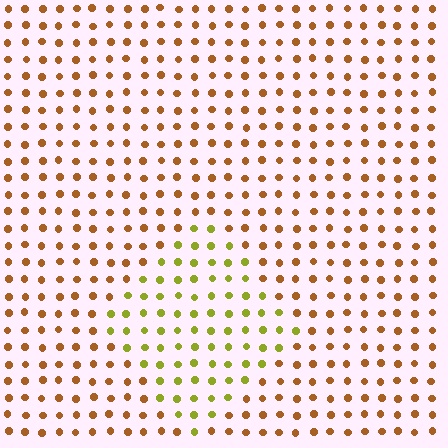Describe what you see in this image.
The image is filled with small brown elements in a uniform arrangement. A diamond-shaped region is visible where the elements are tinted to a slightly different hue, forming a subtle color boundary.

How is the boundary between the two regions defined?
The boundary is defined purely by a slight shift in hue (about 44 degrees). Spacing, size, and orientation are identical on both sides.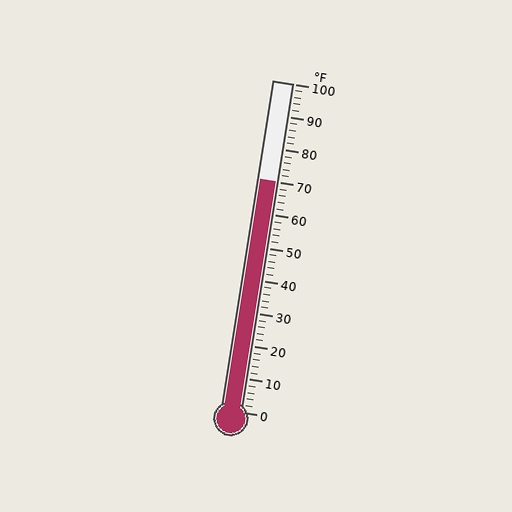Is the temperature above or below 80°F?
The temperature is below 80°F.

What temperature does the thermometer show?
The thermometer shows approximately 70°F.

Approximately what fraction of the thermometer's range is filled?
The thermometer is filled to approximately 70% of its range.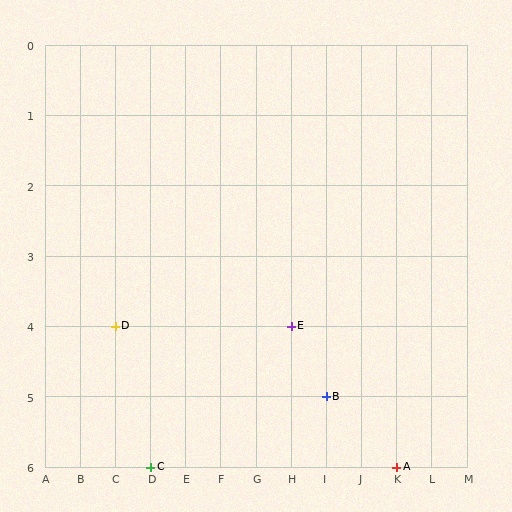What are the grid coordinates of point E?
Point E is at grid coordinates (H, 4).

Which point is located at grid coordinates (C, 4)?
Point D is at (C, 4).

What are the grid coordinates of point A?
Point A is at grid coordinates (K, 6).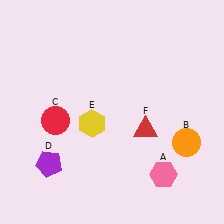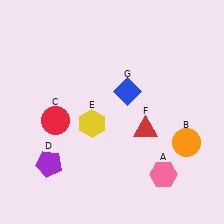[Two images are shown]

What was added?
A blue diamond (G) was added in Image 2.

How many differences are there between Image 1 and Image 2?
There is 1 difference between the two images.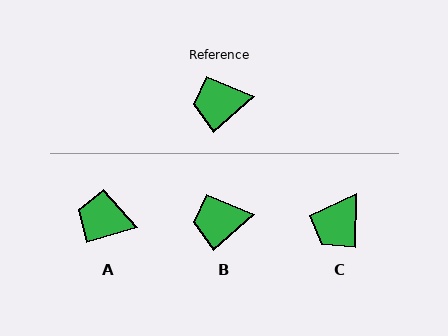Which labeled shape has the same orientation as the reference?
B.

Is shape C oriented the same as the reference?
No, it is off by about 48 degrees.